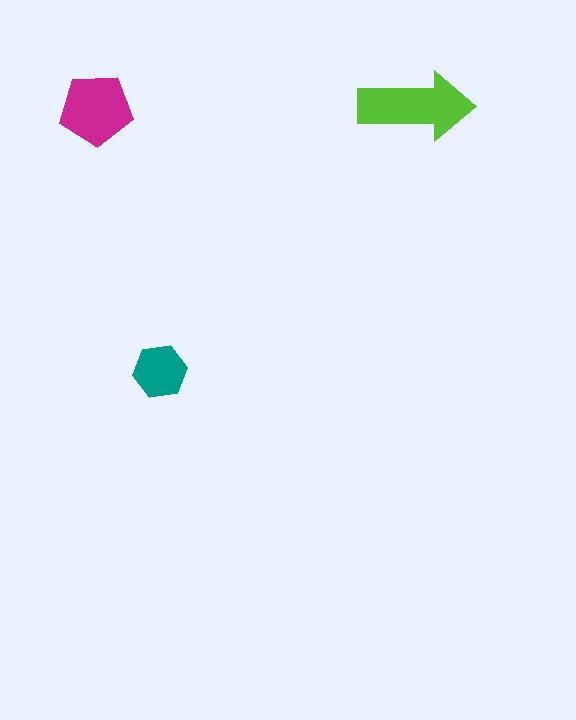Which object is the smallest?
The teal hexagon.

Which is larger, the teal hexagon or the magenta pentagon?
The magenta pentagon.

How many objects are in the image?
There are 3 objects in the image.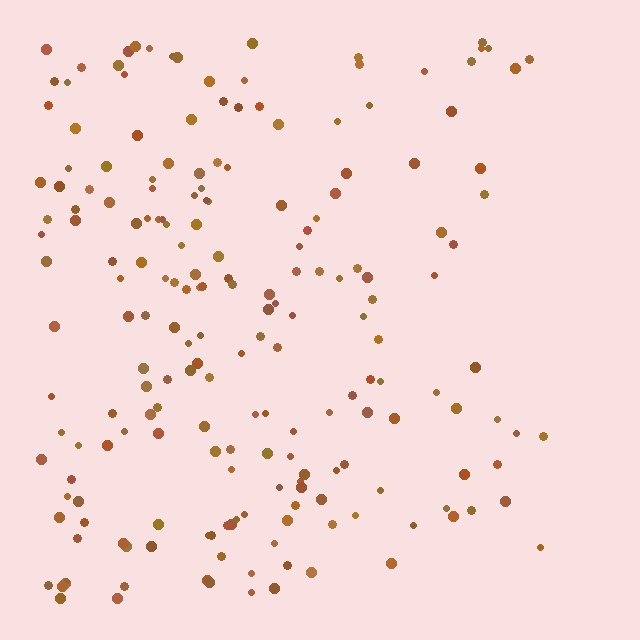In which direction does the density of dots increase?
From right to left, with the left side densest.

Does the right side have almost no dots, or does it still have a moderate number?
Still a moderate number, just noticeably fewer than the left.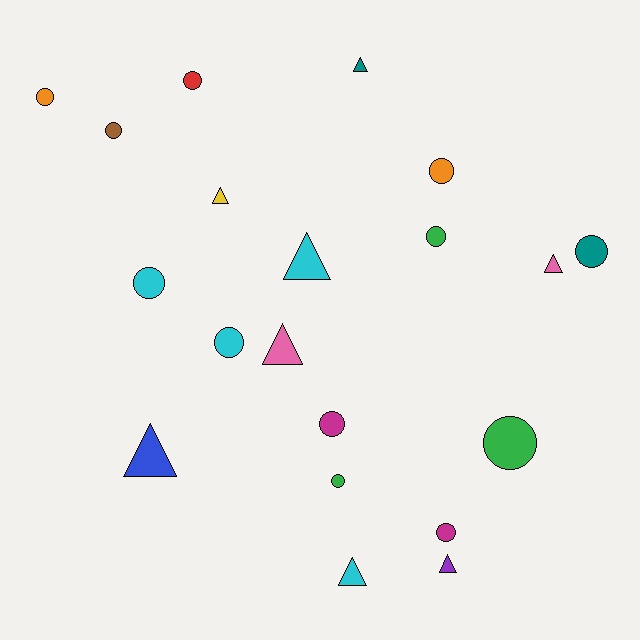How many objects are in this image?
There are 20 objects.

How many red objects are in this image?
There is 1 red object.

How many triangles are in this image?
There are 8 triangles.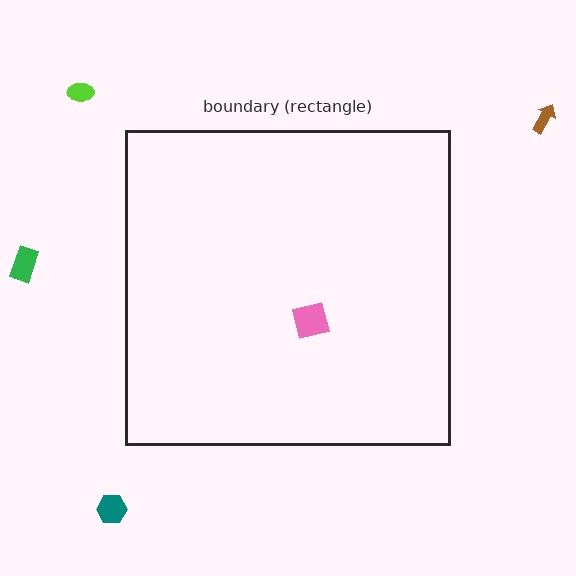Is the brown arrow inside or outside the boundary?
Outside.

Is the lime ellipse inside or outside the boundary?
Outside.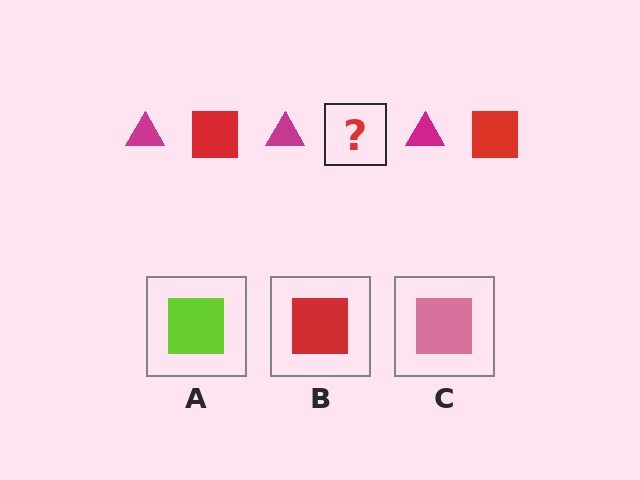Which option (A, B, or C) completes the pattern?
B.